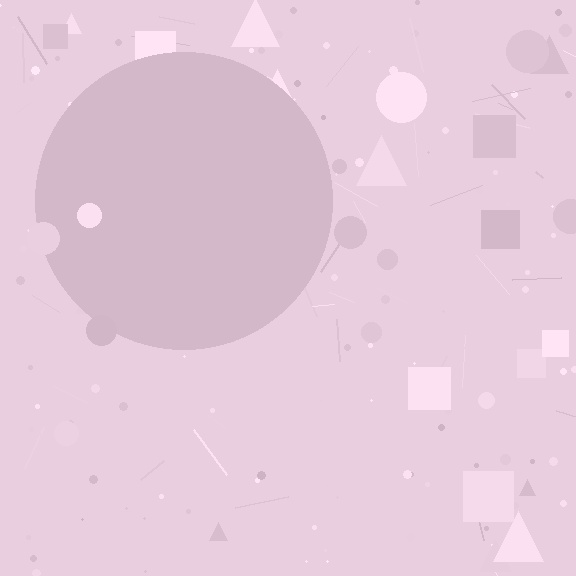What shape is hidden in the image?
A circle is hidden in the image.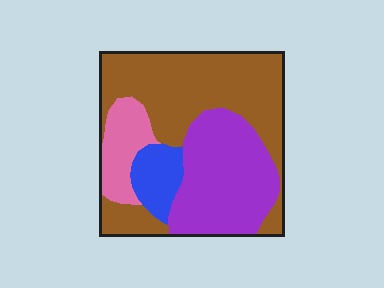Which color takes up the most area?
Brown, at roughly 50%.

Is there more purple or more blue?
Purple.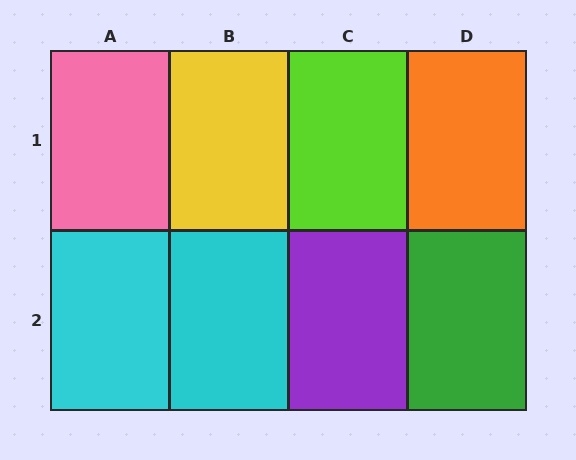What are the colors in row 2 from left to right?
Cyan, cyan, purple, green.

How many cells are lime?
1 cell is lime.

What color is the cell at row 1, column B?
Yellow.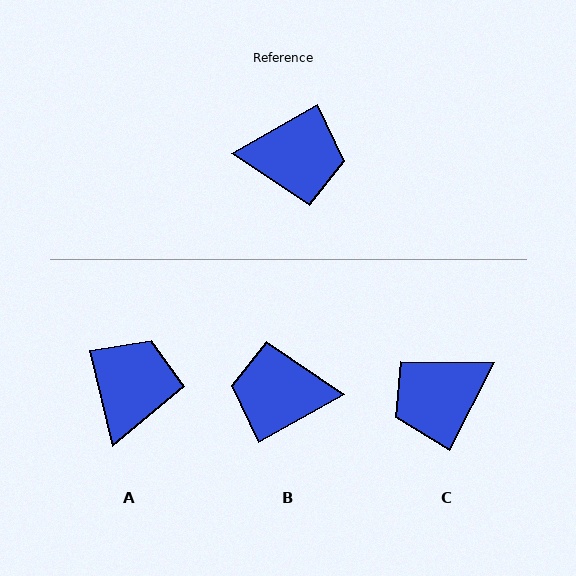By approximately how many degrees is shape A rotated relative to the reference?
Approximately 74 degrees counter-clockwise.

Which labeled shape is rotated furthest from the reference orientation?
B, about 179 degrees away.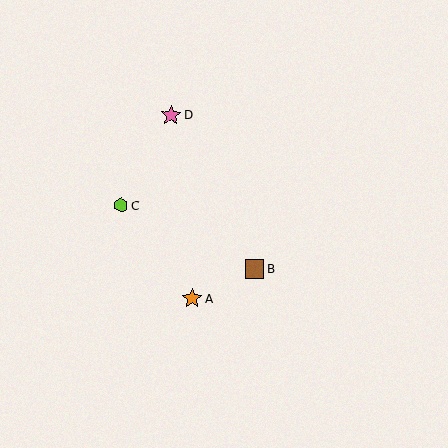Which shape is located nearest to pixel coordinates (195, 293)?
The orange star (labeled A) at (192, 299) is nearest to that location.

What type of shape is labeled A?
Shape A is an orange star.